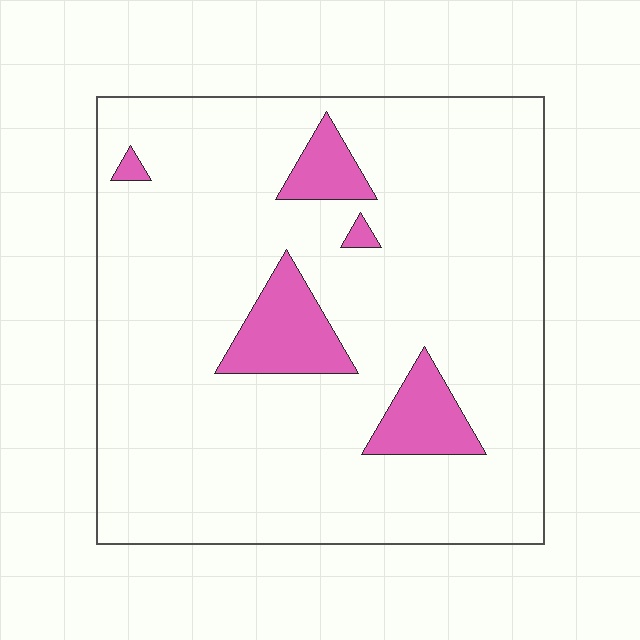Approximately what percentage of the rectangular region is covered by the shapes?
Approximately 10%.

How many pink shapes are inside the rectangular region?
5.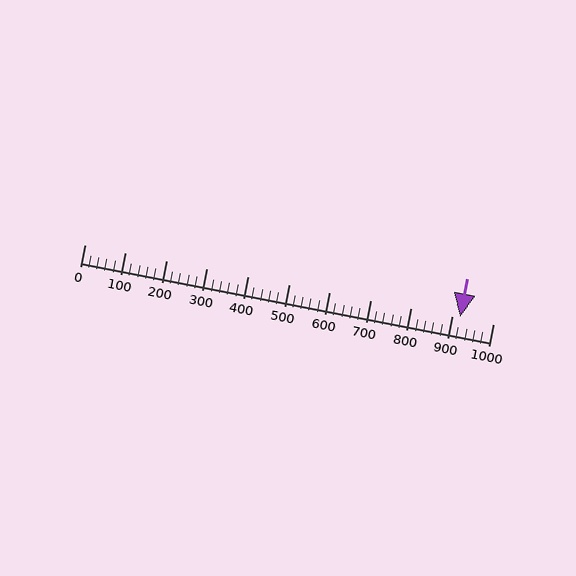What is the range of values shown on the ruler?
The ruler shows values from 0 to 1000.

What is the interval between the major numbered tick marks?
The major tick marks are spaced 100 units apart.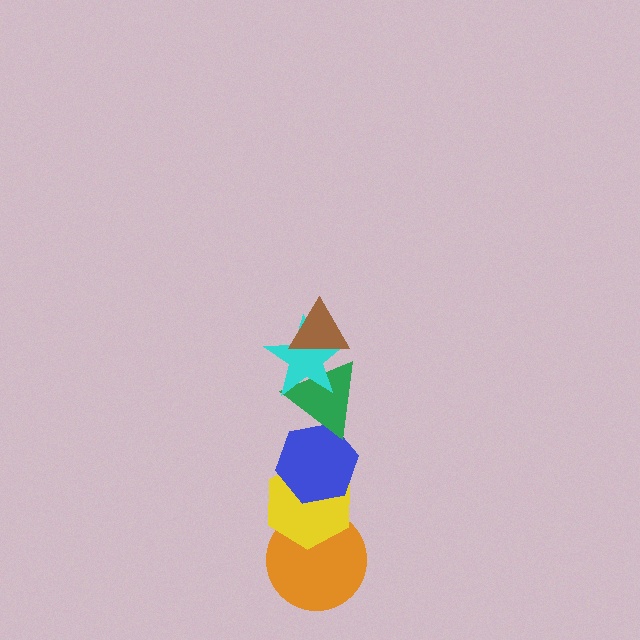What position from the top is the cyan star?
The cyan star is 2nd from the top.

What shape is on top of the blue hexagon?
The green triangle is on top of the blue hexagon.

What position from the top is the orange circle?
The orange circle is 6th from the top.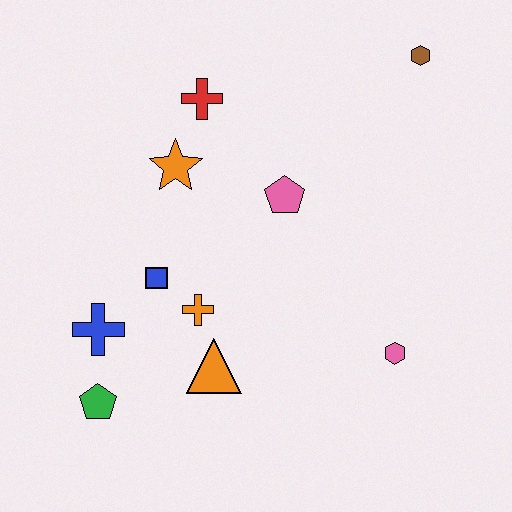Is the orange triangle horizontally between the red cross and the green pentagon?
No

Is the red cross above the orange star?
Yes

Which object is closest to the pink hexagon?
The orange triangle is closest to the pink hexagon.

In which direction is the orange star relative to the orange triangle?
The orange star is above the orange triangle.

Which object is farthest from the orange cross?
The brown hexagon is farthest from the orange cross.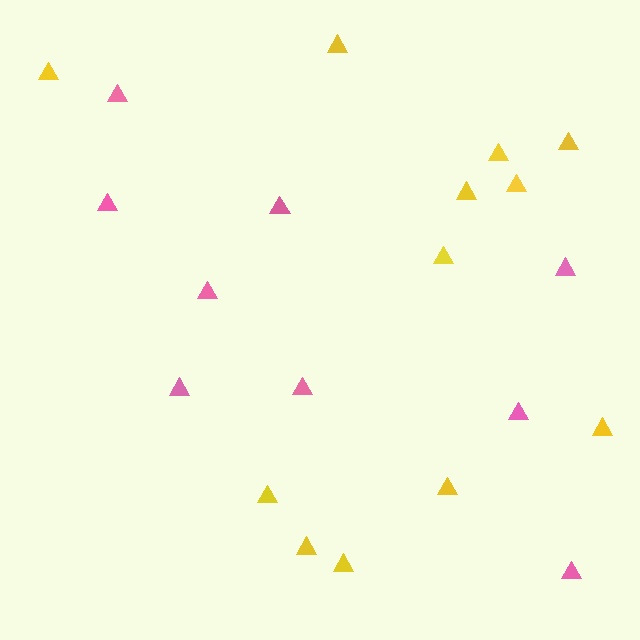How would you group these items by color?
There are 2 groups: one group of pink triangles (9) and one group of yellow triangles (12).